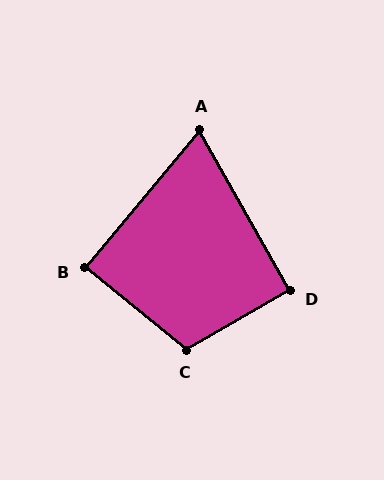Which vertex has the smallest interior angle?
A, at approximately 69 degrees.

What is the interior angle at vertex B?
Approximately 90 degrees (approximately right).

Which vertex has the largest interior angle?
C, at approximately 111 degrees.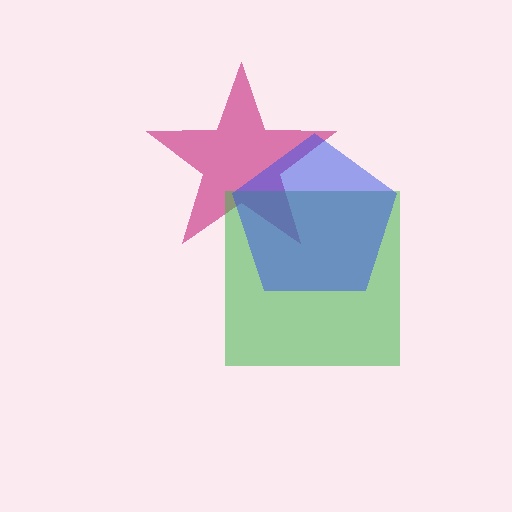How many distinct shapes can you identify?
There are 3 distinct shapes: a magenta star, a green square, a blue pentagon.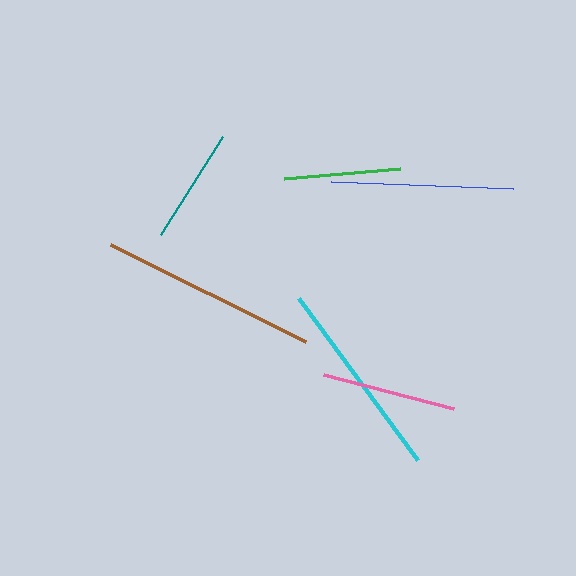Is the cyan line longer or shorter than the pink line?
The cyan line is longer than the pink line.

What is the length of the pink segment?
The pink segment is approximately 134 pixels long.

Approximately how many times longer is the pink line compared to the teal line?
The pink line is approximately 1.2 times the length of the teal line.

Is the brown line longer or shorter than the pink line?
The brown line is longer than the pink line.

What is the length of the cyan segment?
The cyan segment is approximately 201 pixels long.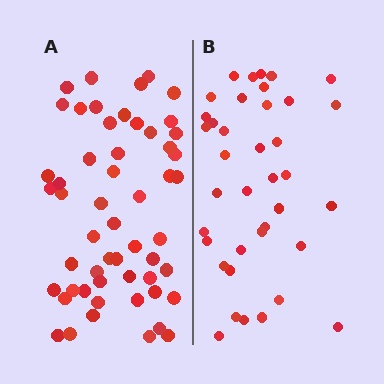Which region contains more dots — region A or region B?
Region A (the left region) has more dots.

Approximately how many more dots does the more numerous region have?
Region A has approximately 15 more dots than region B.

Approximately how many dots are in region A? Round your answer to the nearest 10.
About 50 dots. (The exact count is 54, which rounds to 50.)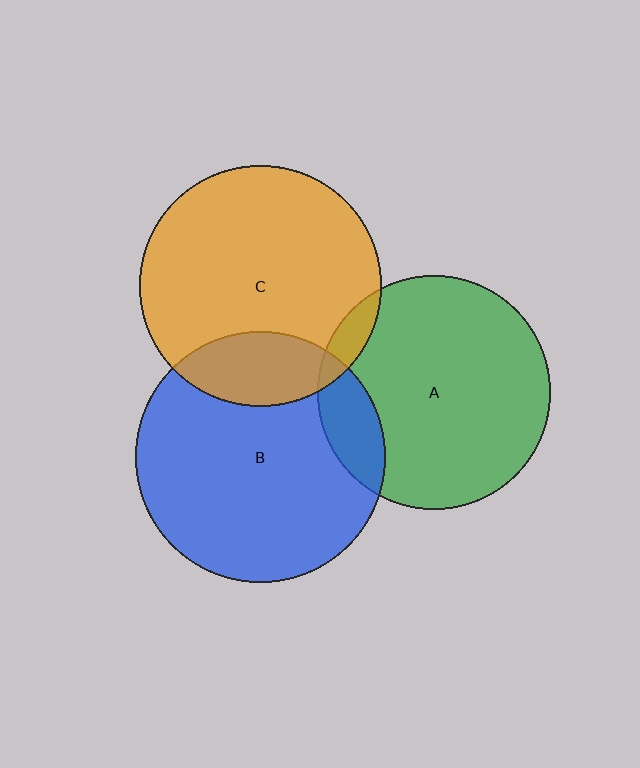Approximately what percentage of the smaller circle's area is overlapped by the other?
Approximately 20%.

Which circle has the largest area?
Circle B (blue).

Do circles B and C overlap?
Yes.